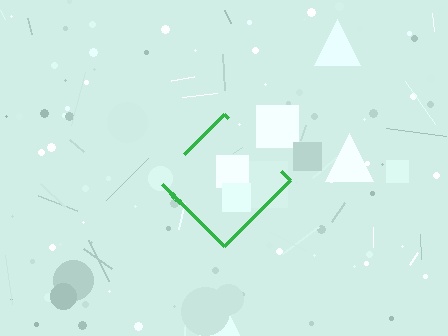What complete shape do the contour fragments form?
The contour fragments form a diamond.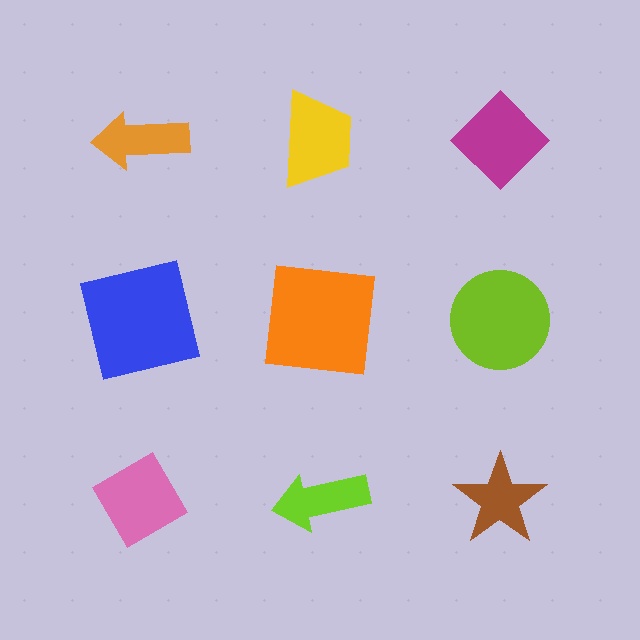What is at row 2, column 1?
A blue square.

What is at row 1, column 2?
A yellow trapezoid.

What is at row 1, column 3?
A magenta diamond.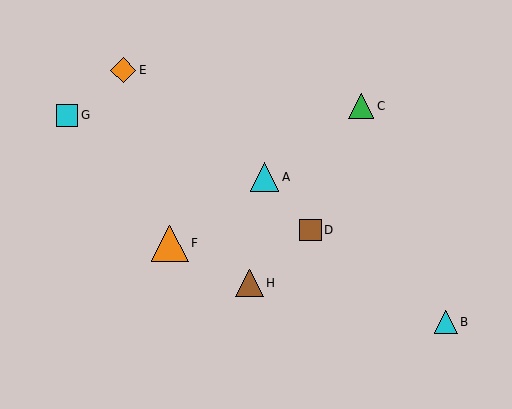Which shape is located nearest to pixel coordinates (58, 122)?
The cyan square (labeled G) at (67, 115) is nearest to that location.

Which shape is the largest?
The orange triangle (labeled F) is the largest.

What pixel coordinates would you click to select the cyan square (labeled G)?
Click at (67, 115) to select the cyan square G.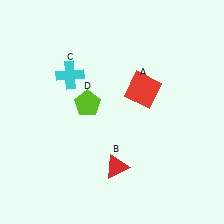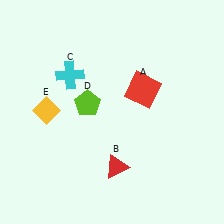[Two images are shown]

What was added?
A yellow diamond (E) was added in Image 2.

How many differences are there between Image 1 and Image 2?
There is 1 difference between the two images.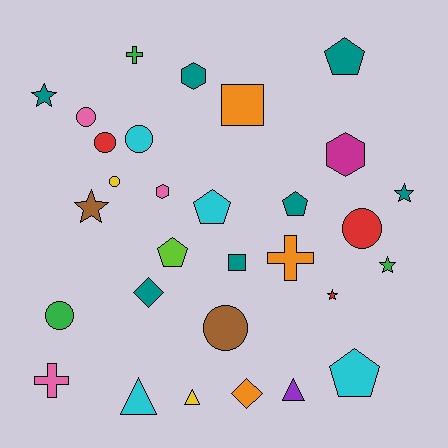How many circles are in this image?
There are 7 circles.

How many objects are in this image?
There are 30 objects.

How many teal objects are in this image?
There are 7 teal objects.